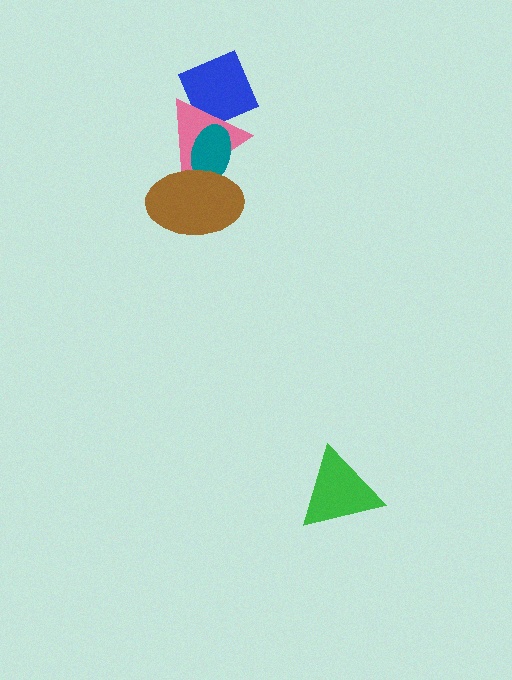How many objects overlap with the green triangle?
0 objects overlap with the green triangle.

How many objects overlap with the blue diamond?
2 objects overlap with the blue diamond.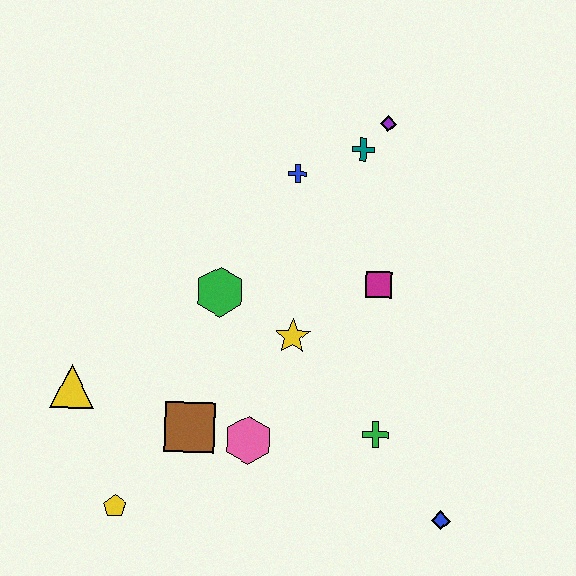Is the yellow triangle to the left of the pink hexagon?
Yes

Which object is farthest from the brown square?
The purple diamond is farthest from the brown square.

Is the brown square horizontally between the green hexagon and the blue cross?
No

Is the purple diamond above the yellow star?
Yes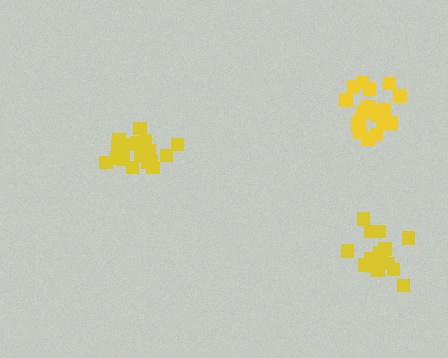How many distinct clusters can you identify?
There are 3 distinct clusters.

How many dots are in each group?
Group 1: 20 dots, Group 2: 20 dots, Group 3: 15 dots (55 total).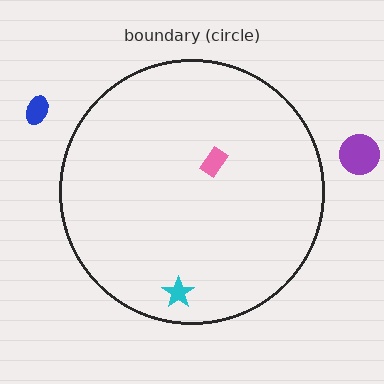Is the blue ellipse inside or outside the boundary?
Outside.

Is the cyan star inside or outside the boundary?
Inside.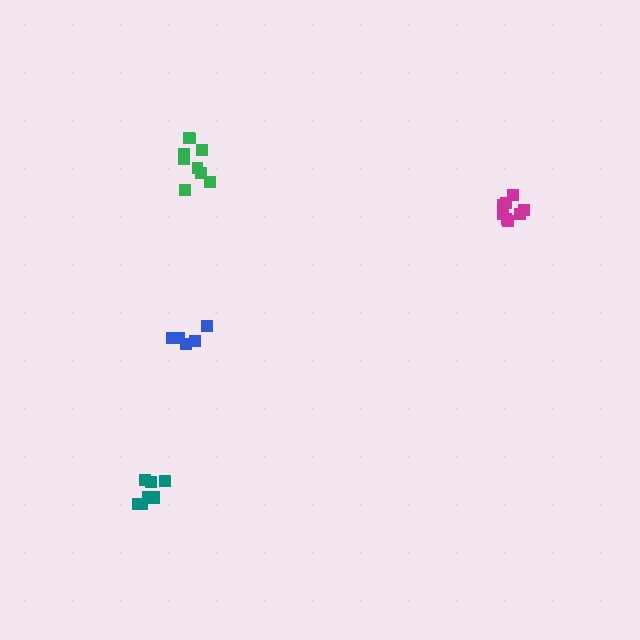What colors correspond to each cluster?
The clusters are colored: magenta, green, blue, teal.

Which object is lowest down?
The teal cluster is bottommost.